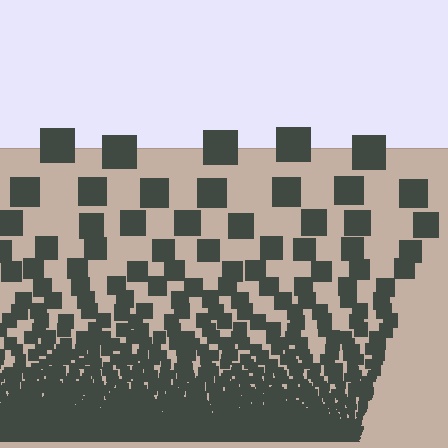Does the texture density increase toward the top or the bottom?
Density increases toward the bottom.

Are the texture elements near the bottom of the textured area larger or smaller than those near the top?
Smaller. The gradient is inverted — elements near the bottom are smaller and denser.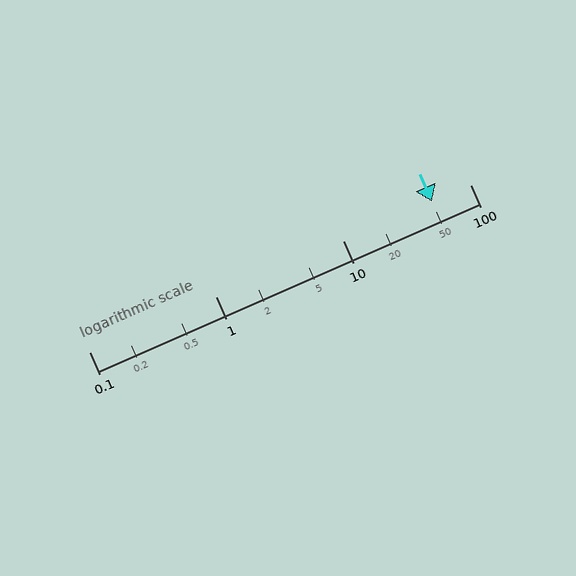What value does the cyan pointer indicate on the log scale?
The pointer indicates approximately 50.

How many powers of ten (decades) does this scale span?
The scale spans 3 decades, from 0.1 to 100.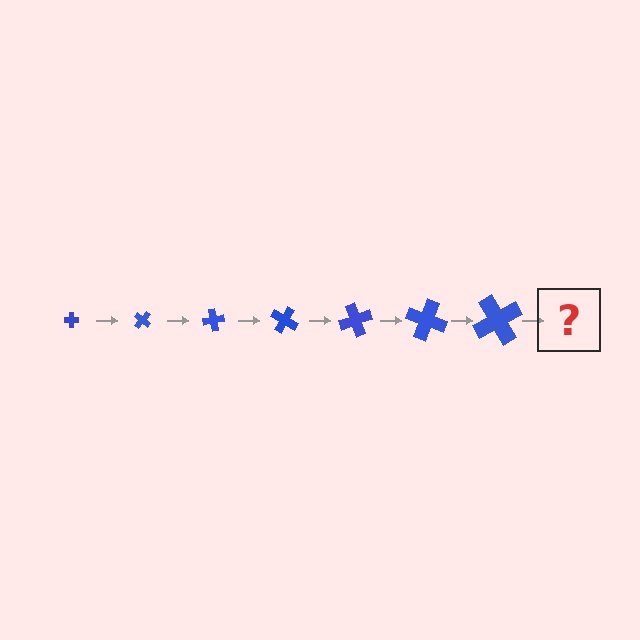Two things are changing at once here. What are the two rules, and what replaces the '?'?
The two rules are that the cross grows larger each step and it rotates 40 degrees each step. The '?' should be a cross, larger than the previous one and rotated 280 degrees from the start.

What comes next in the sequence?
The next element should be a cross, larger than the previous one and rotated 280 degrees from the start.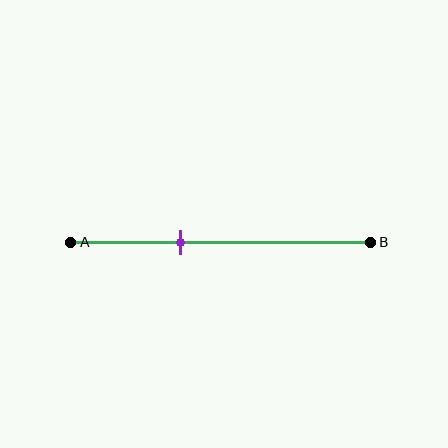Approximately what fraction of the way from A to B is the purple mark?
The purple mark is approximately 35% of the way from A to B.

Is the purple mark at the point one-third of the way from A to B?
No, the mark is at about 35% from A, not at the 33% one-third point.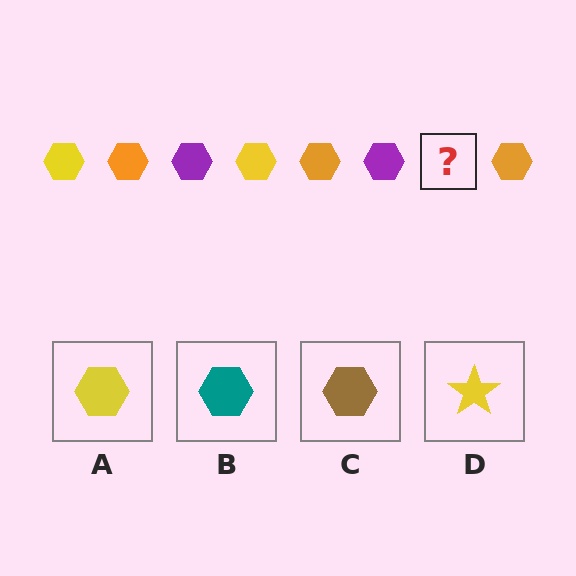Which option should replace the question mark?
Option A.